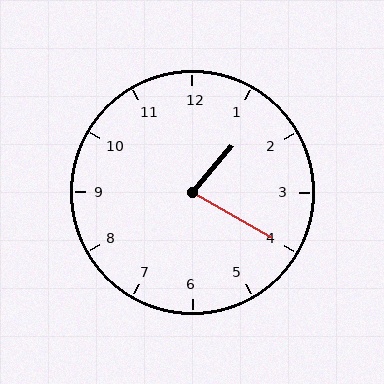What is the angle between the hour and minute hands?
Approximately 80 degrees.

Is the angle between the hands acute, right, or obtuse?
It is acute.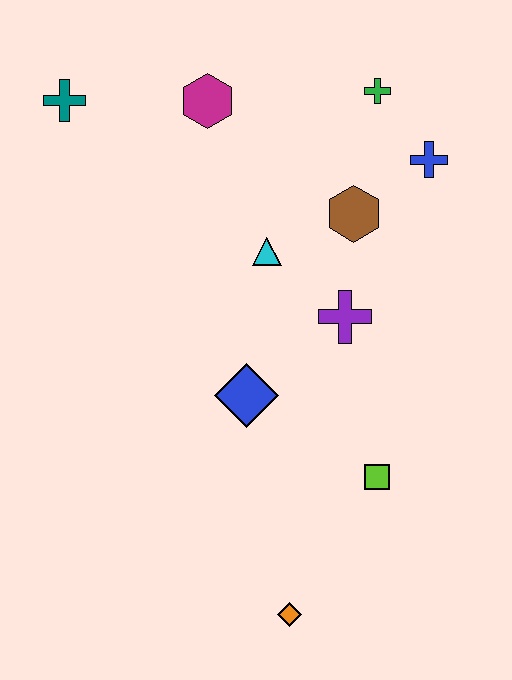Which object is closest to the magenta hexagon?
The teal cross is closest to the magenta hexagon.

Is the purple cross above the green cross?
No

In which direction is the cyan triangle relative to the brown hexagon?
The cyan triangle is to the left of the brown hexagon.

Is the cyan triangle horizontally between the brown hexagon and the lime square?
No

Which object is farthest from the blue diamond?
The teal cross is farthest from the blue diamond.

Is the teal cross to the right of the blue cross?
No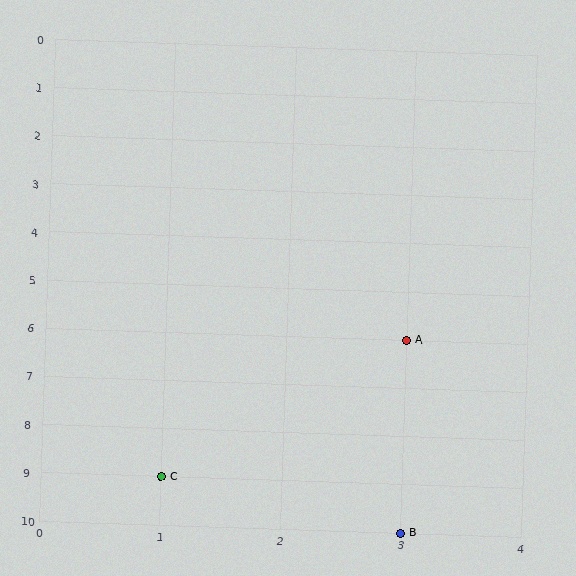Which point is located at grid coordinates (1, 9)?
Point C is at (1, 9).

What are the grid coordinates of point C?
Point C is at grid coordinates (1, 9).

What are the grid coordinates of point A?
Point A is at grid coordinates (3, 6).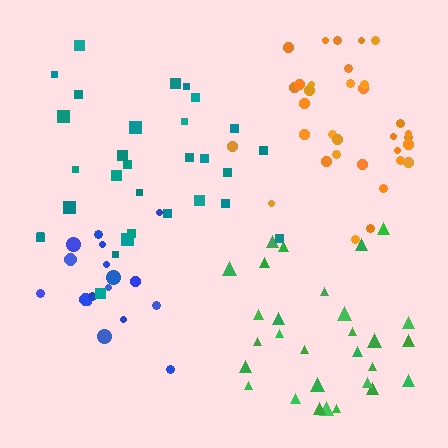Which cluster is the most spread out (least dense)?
Teal.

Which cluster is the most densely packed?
Orange.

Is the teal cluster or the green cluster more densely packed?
Green.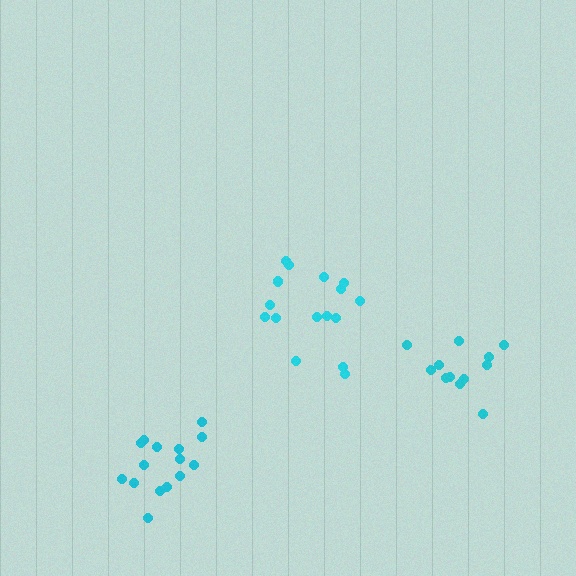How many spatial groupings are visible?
There are 3 spatial groupings.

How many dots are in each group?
Group 1: 15 dots, Group 2: 12 dots, Group 3: 16 dots (43 total).